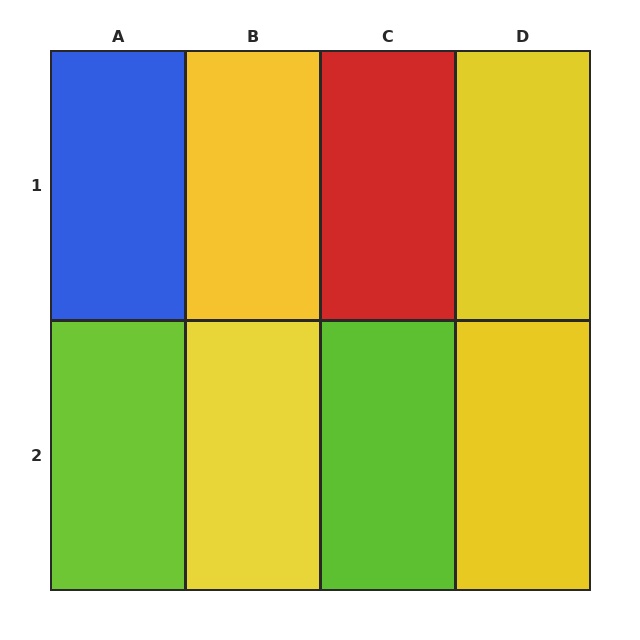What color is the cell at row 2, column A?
Lime.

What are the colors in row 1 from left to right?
Blue, yellow, red, yellow.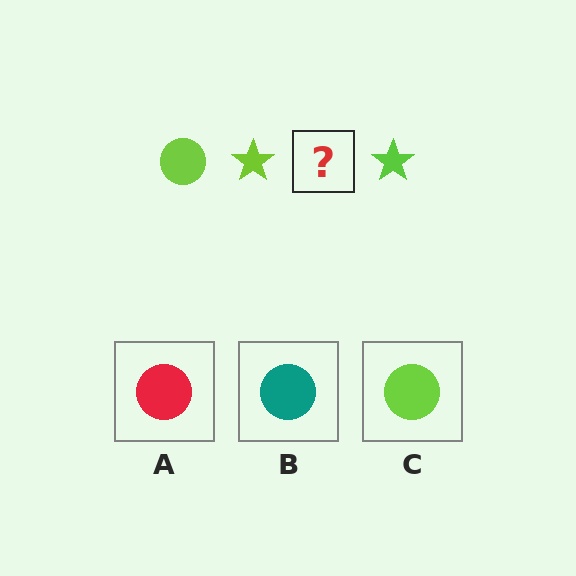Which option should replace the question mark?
Option C.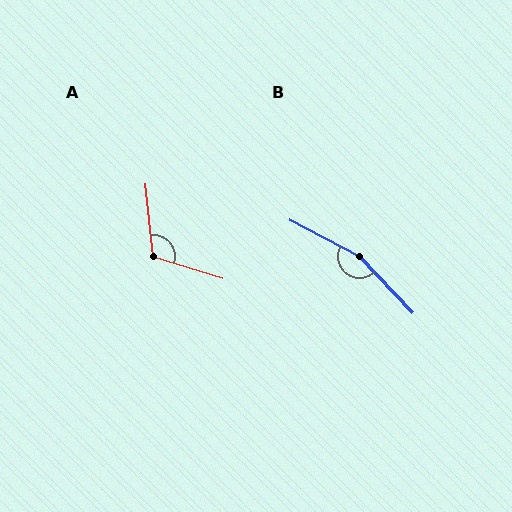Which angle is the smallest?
A, at approximately 113 degrees.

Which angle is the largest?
B, at approximately 161 degrees.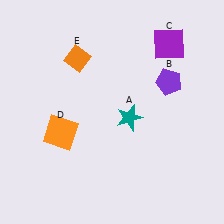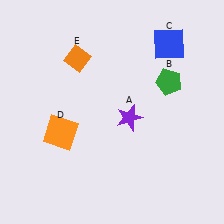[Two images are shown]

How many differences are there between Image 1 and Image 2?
There are 3 differences between the two images.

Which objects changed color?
A changed from teal to purple. B changed from purple to green. C changed from purple to blue.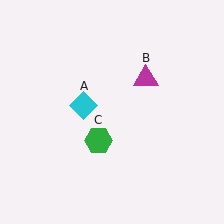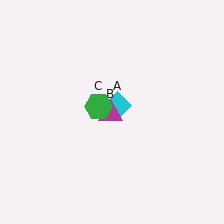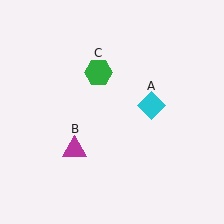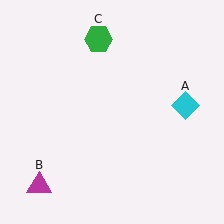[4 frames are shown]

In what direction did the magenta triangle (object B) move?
The magenta triangle (object B) moved down and to the left.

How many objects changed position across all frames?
3 objects changed position: cyan diamond (object A), magenta triangle (object B), green hexagon (object C).